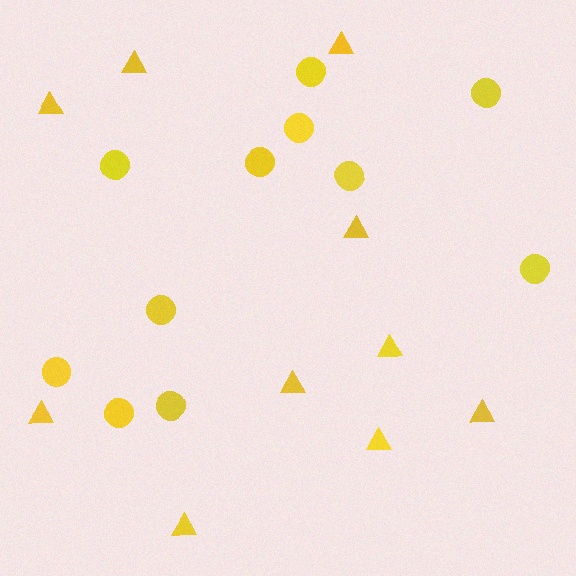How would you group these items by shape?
There are 2 groups: one group of triangles (10) and one group of circles (11).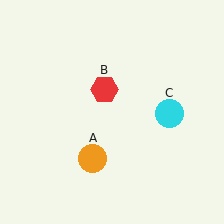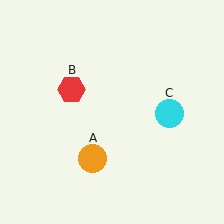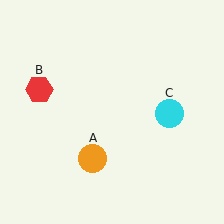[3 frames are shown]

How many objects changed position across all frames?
1 object changed position: red hexagon (object B).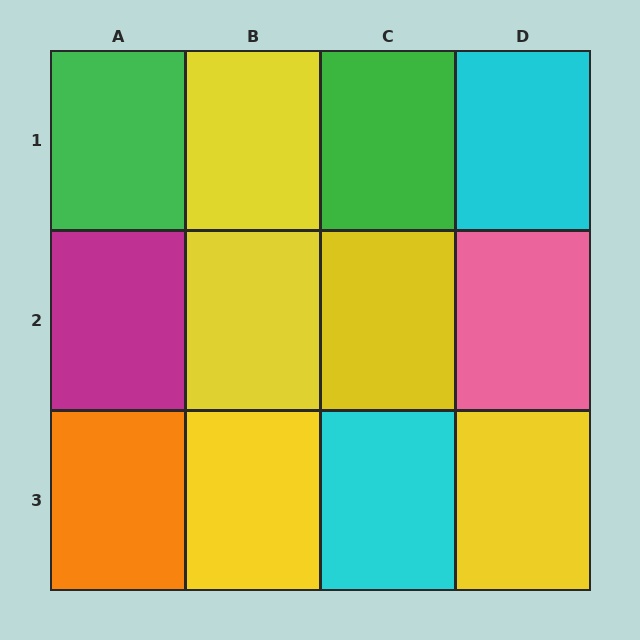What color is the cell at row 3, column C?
Cyan.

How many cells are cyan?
2 cells are cyan.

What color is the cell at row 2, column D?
Pink.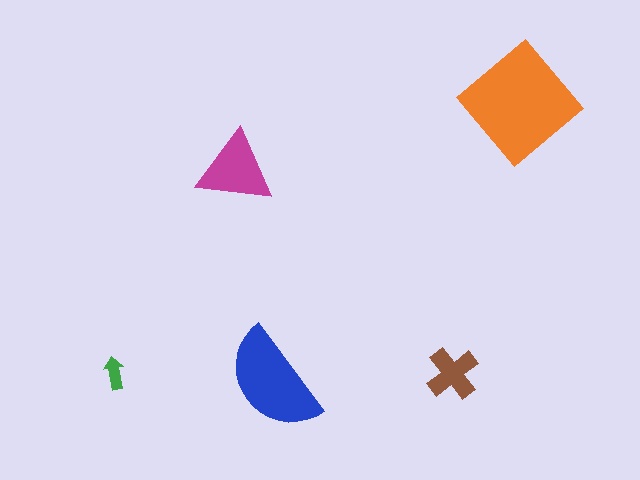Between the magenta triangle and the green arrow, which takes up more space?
The magenta triangle.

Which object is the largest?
The orange diamond.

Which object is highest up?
The orange diamond is topmost.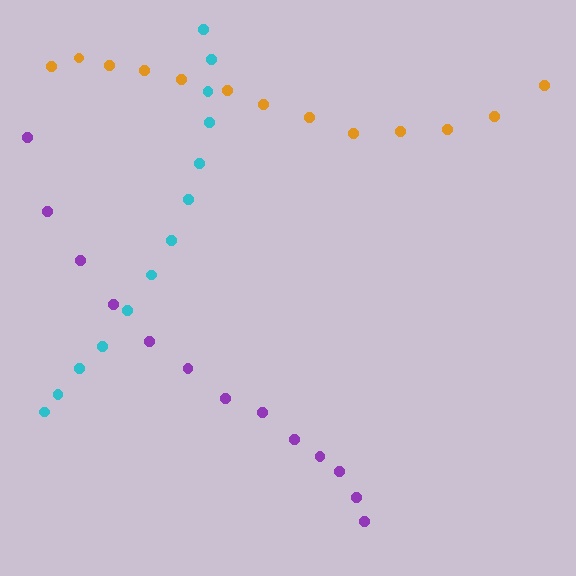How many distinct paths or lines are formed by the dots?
There are 3 distinct paths.